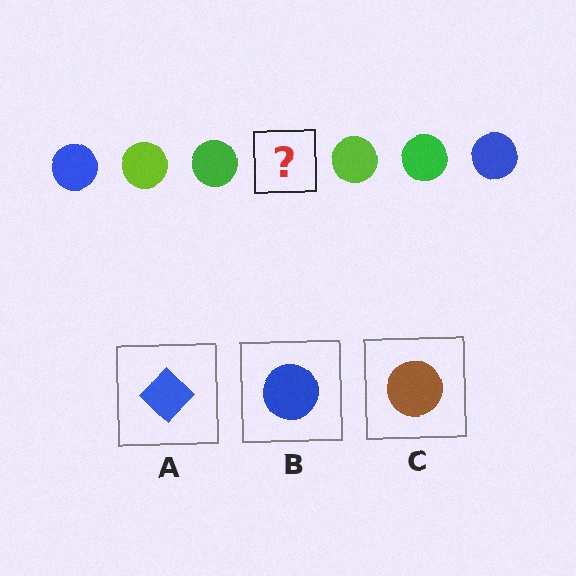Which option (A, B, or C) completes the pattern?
B.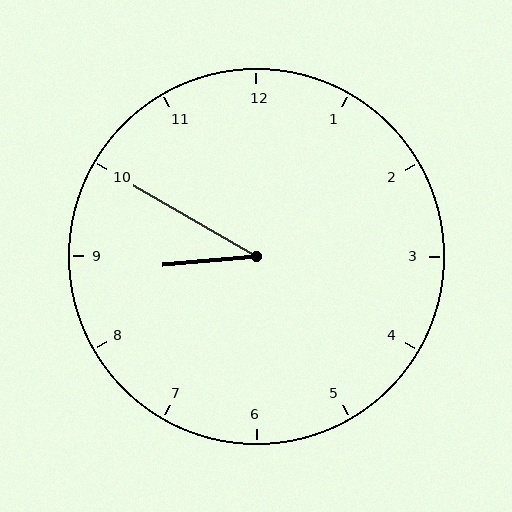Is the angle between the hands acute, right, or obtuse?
It is acute.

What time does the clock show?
8:50.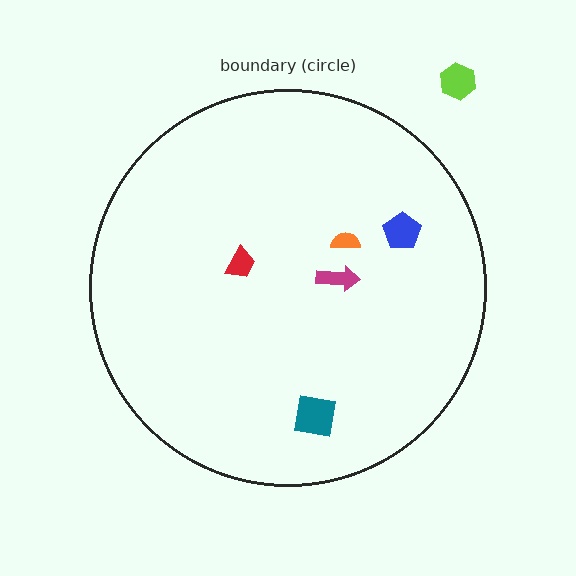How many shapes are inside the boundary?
5 inside, 1 outside.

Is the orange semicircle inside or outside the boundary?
Inside.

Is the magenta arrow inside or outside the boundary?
Inside.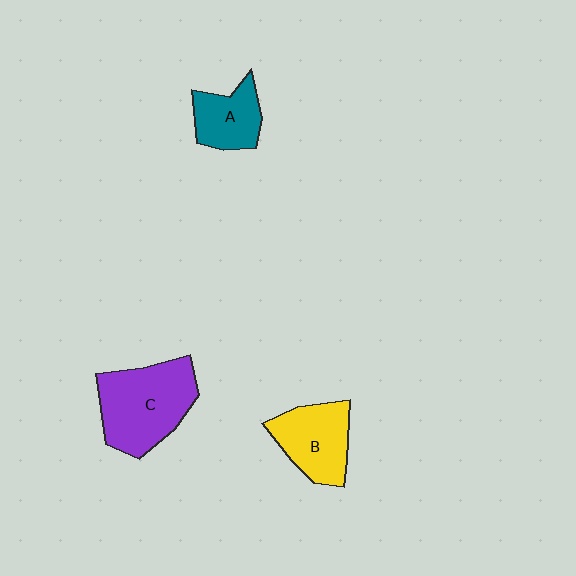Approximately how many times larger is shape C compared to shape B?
Approximately 1.4 times.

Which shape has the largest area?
Shape C (purple).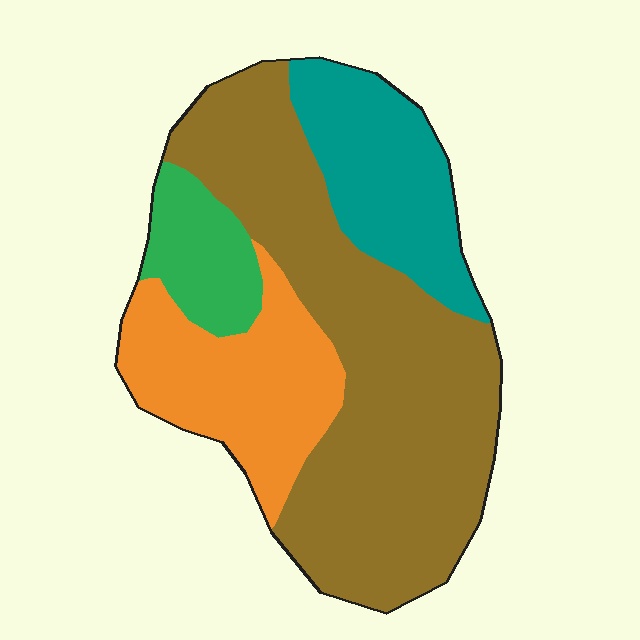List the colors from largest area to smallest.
From largest to smallest: brown, orange, teal, green.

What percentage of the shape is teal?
Teal takes up about one sixth (1/6) of the shape.